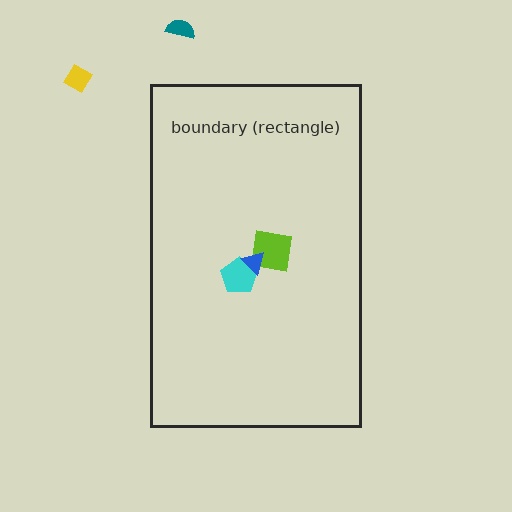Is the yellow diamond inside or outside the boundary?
Outside.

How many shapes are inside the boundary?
3 inside, 2 outside.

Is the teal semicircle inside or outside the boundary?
Outside.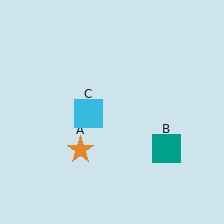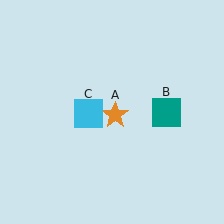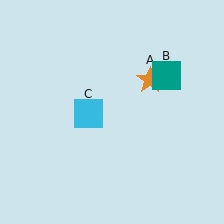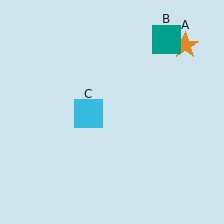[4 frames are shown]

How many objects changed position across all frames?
2 objects changed position: orange star (object A), teal square (object B).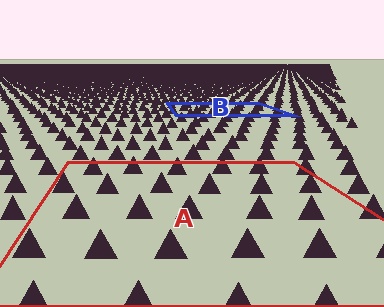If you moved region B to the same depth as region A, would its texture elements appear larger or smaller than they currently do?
They would appear larger. At a closer depth, the same texture elements are projected at a bigger on-screen size.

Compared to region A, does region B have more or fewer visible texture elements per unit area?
Region B has more texture elements per unit area — they are packed more densely because it is farther away.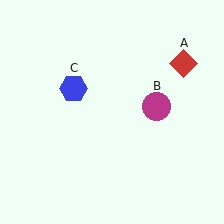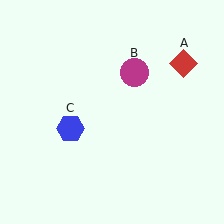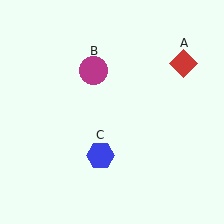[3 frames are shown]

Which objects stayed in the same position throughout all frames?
Red diamond (object A) remained stationary.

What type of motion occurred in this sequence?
The magenta circle (object B), blue hexagon (object C) rotated counterclockwise around the center of the scene.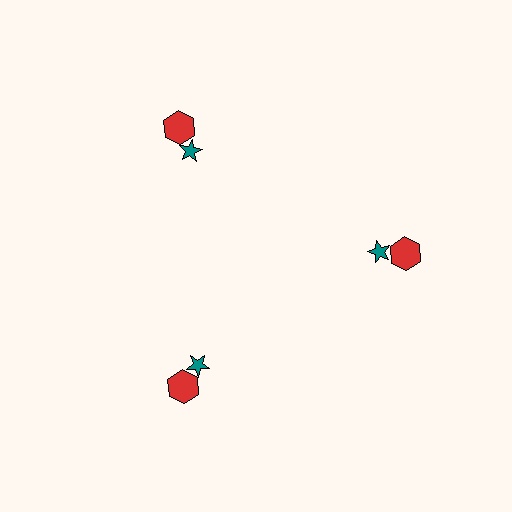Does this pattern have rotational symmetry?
Yes, this pattern has 3-fold rotational symmetry. It looks the same after rotating 120 degrees around the center.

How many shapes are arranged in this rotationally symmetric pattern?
There are 6 shapes, arranged in 3 groups of 2.